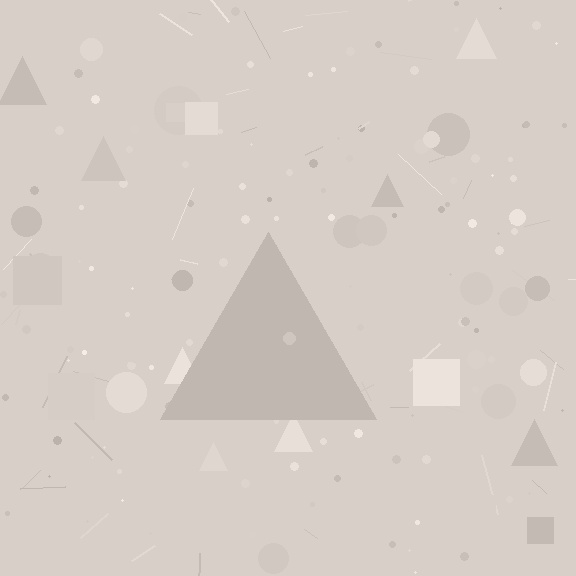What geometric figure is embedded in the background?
A triangle is embedded in the background.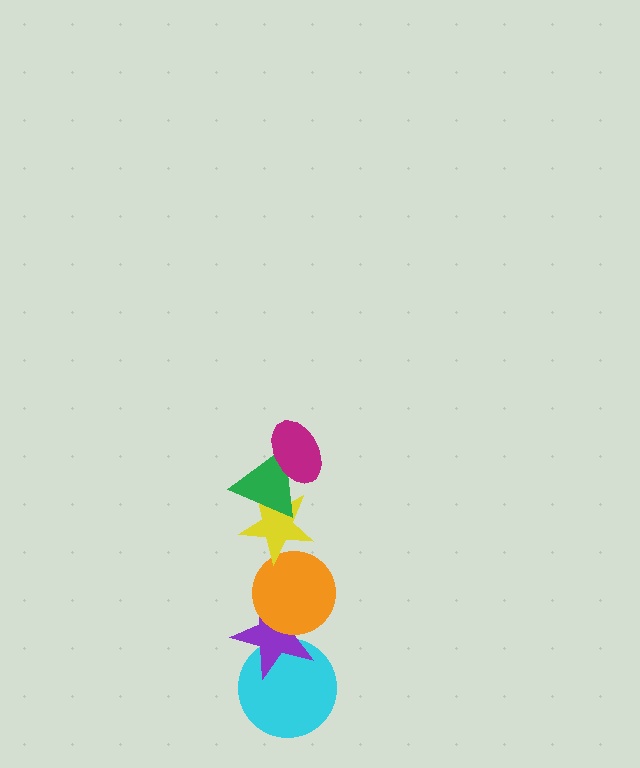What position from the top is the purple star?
The purple star is 5th from the top.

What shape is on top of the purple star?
The orange circle is on top of the purple star.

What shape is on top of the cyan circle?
The purple star is on top of the cyan circle.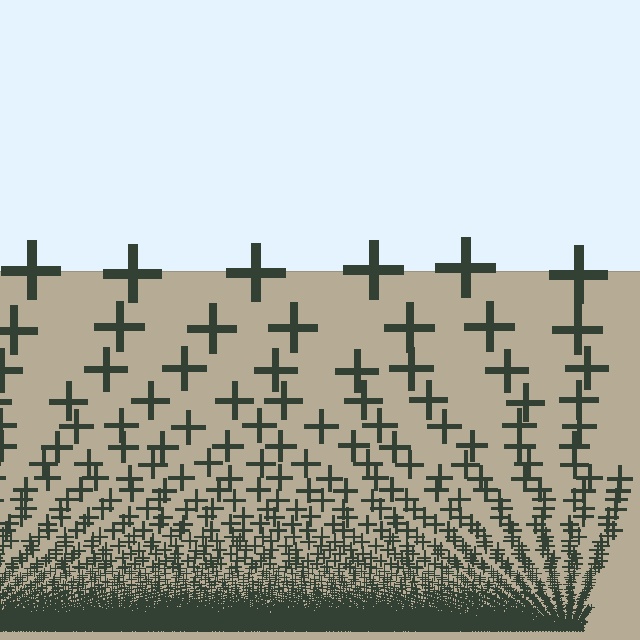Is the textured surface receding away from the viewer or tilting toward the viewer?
The surface appears to tilt toward the viewer. Texture elements get larger and sparser toward the top.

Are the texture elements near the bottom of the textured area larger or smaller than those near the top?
Smaller. The gradient is inverted — elements near the bottom are smaller and denser.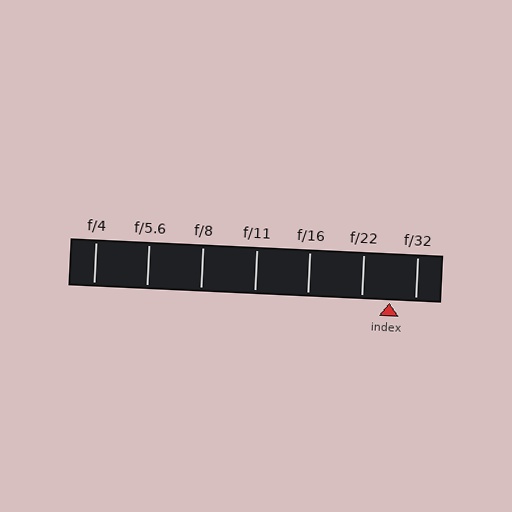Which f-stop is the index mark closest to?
The index mark is closest to f/32.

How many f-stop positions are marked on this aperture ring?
There are 7 f-stop positions marked.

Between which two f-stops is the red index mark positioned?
The index mark is between f/22 and f/32.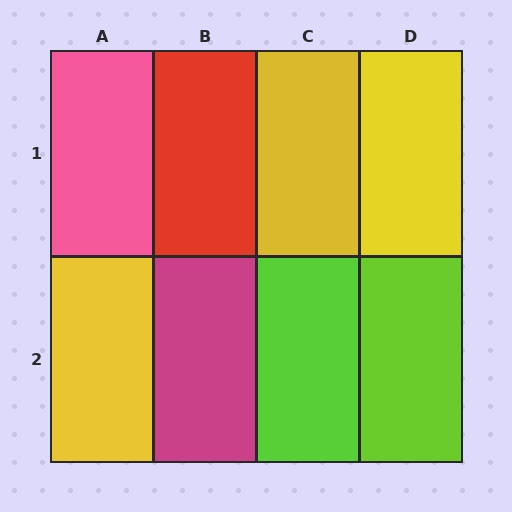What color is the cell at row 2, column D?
Lime.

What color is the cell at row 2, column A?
Yellow.